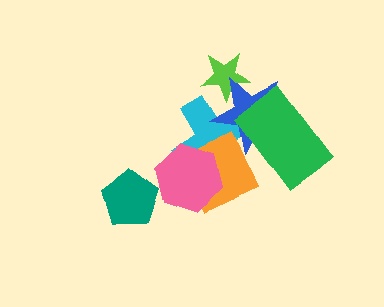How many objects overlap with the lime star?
1 object overlaps with the lime star.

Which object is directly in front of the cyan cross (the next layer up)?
The orange square is directly in front of the cyan cross.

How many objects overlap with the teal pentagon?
0 objects overlap with the teal pentagon.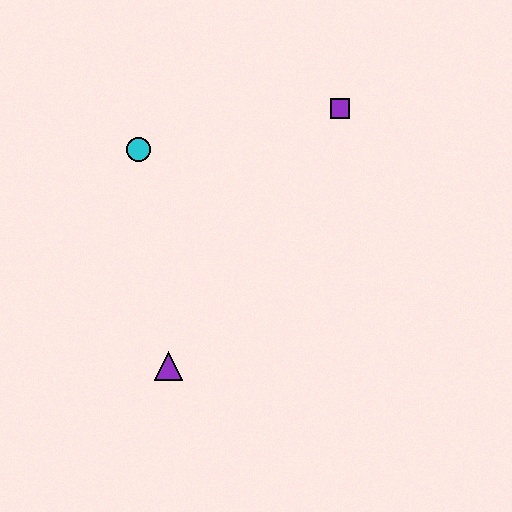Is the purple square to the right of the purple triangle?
Yes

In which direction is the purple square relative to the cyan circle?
The purple square is to the right of the cyan circle.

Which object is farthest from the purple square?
The purple triangle is farthest from the purple square.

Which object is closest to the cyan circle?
The purple square is closest to the cyan circle.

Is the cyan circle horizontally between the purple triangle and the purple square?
No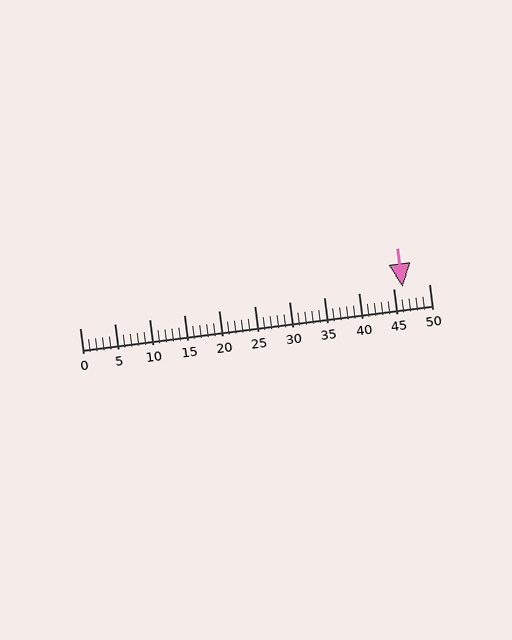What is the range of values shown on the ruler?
The ruler shows values from 0 to 50.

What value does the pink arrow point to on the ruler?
The pink arrow points to approximately 46.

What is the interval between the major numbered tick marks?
The major tick marks are spaced 5 units apart.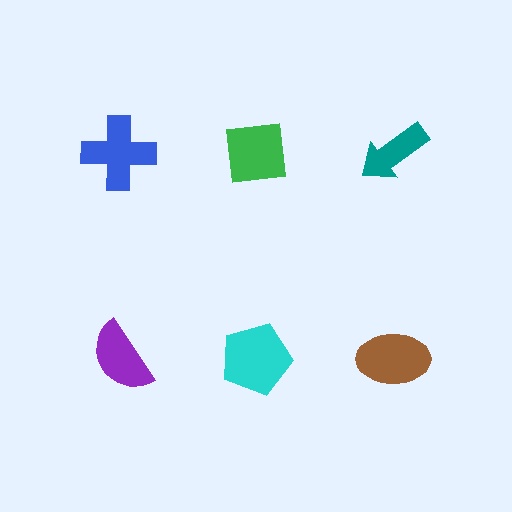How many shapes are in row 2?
3 shapes.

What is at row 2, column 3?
A brown ellipse.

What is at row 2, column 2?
A cyan pentagon.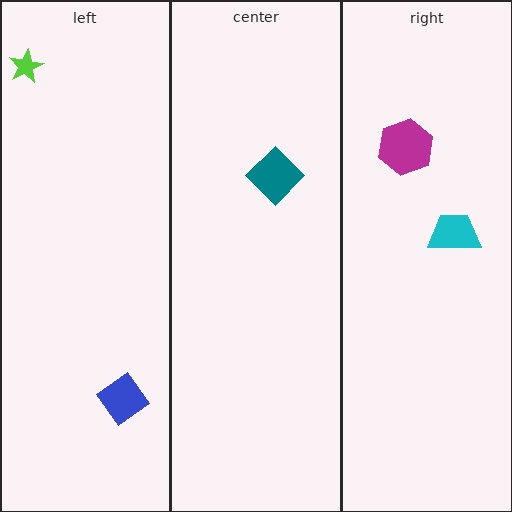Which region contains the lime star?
The left region.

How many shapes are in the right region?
2.